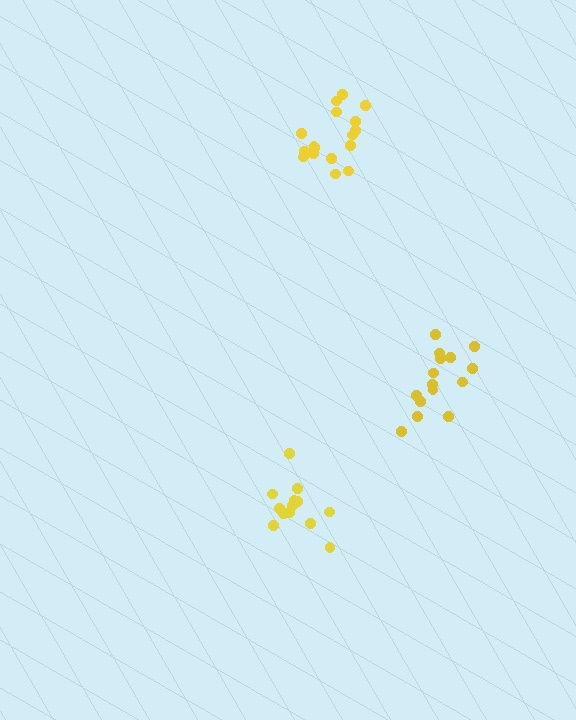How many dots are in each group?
Group 1: 15 dots, Group 2: 13 dots, Group 3: 17 dots (45 total).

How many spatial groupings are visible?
There are 3 spatial groupings.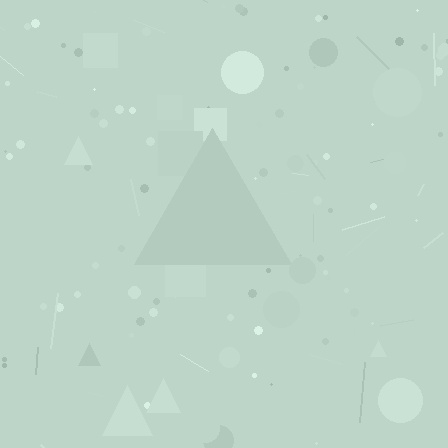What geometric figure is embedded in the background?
A triangle is embedded in the background.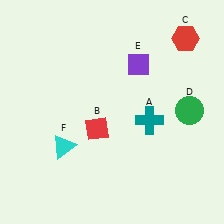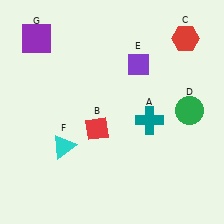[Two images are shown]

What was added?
A purple square (G) was added in Image 2.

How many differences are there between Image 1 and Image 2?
There is 1 difference between the two images.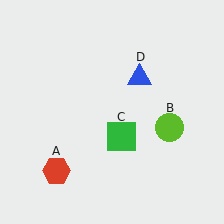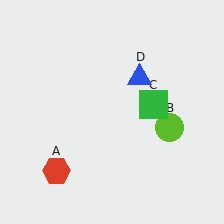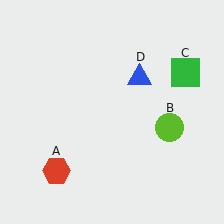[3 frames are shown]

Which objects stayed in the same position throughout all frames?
Red hexagon (object A) and lime circle (object B) and blue triangle (object D) remained stationary.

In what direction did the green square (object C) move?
The green square (object C) moved up and to the right.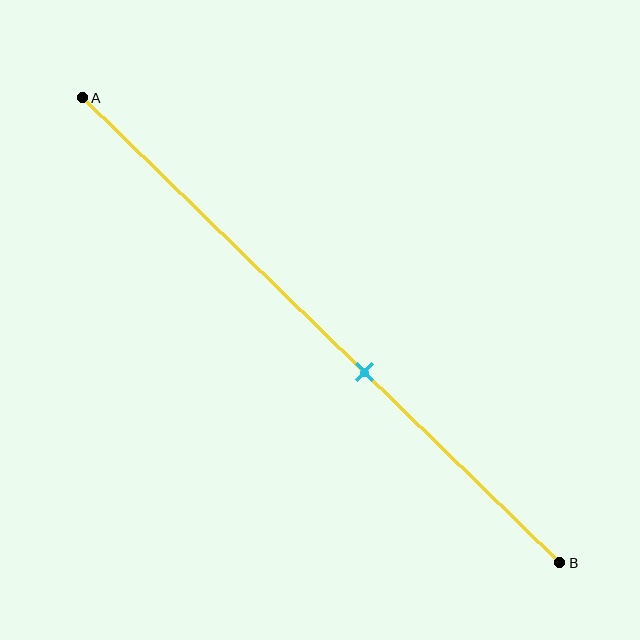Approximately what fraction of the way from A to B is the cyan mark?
The cyan mark is approximately 60% of the way from A to B.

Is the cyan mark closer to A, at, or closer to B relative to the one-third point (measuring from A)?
The cyan mark is closer to point B than the one-third point of segment AB.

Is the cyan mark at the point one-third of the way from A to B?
No, the mark is at about 60% from A, not at the 33% one-third point.